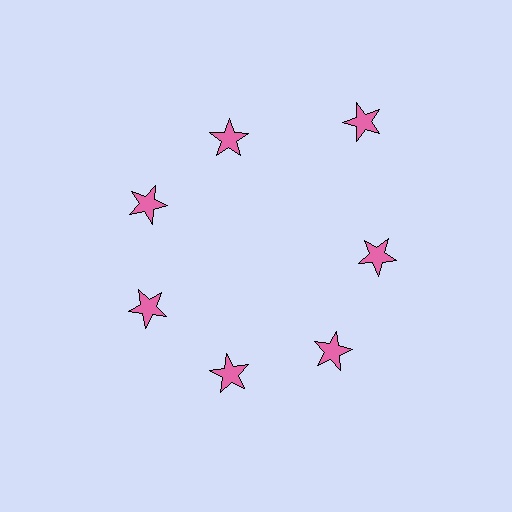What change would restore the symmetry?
The symmetry would be restored by moving it inward, back onto the ring so that all 7 stars sit at equal angles and equal distance from the center.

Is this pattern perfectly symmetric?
No. The 7 pink stars are arranged in a ring, but one element near the 1 o'clock position is pushed outward from the center, breaking the 7-fold rotational symmetry.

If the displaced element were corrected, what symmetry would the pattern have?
It would have 7-fold rotational symmetry — the pattern would map onto itself every 51 degrees.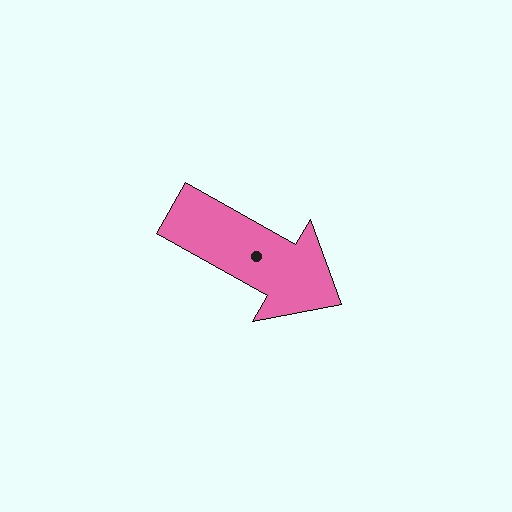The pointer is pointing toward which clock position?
Roughly 4 o'clock.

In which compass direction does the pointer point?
Southeast.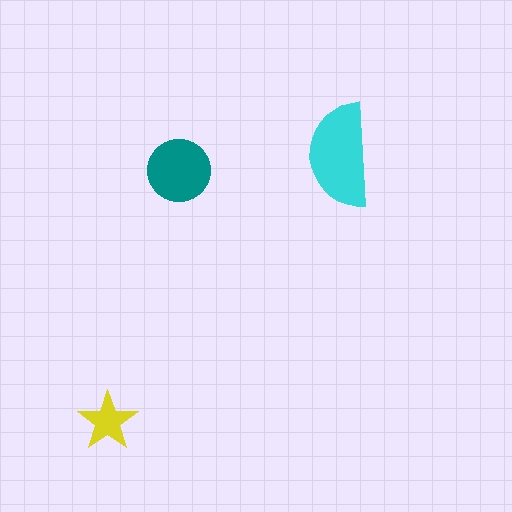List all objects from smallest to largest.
The yellow star, the teal circle, the cyan semicircle.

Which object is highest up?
The cyan semicircle is topmost.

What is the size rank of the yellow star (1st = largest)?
3rd.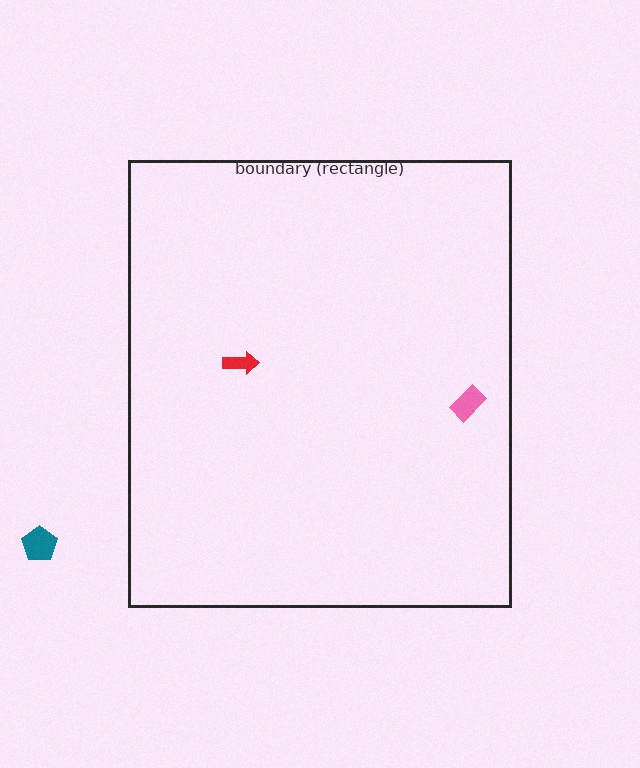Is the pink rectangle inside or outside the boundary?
Inside.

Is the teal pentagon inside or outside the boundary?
Outside.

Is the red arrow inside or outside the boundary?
Inside.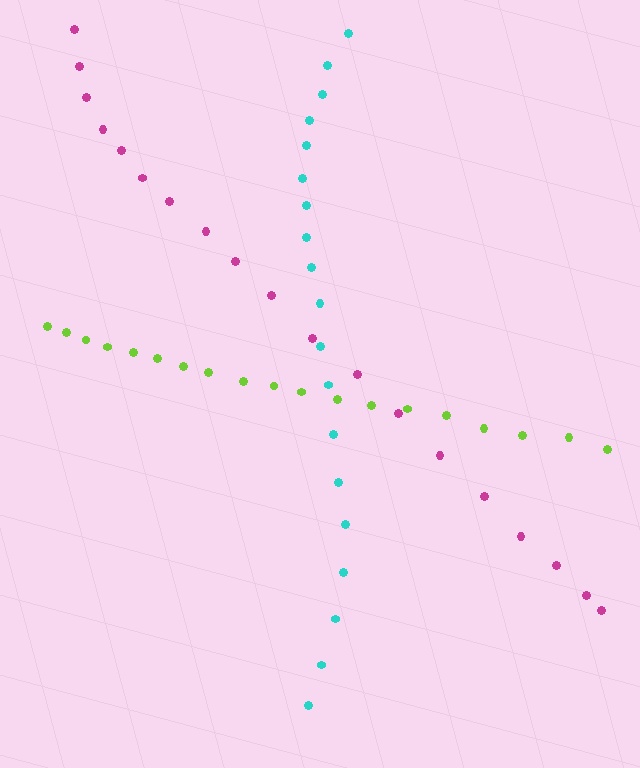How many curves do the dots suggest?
There are 3 distinct paths.